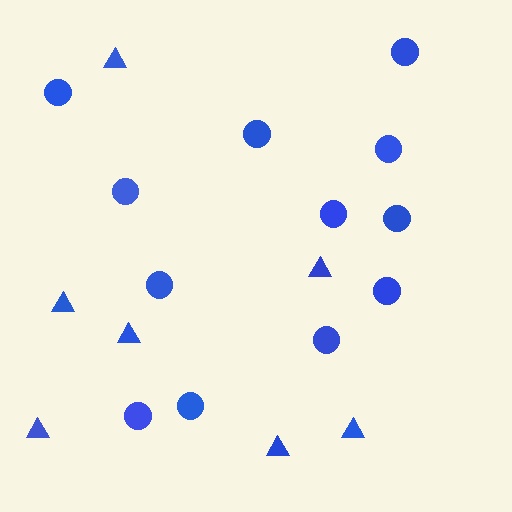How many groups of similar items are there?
There are 2 groups: one group of circles (12) and one group of triangles (7).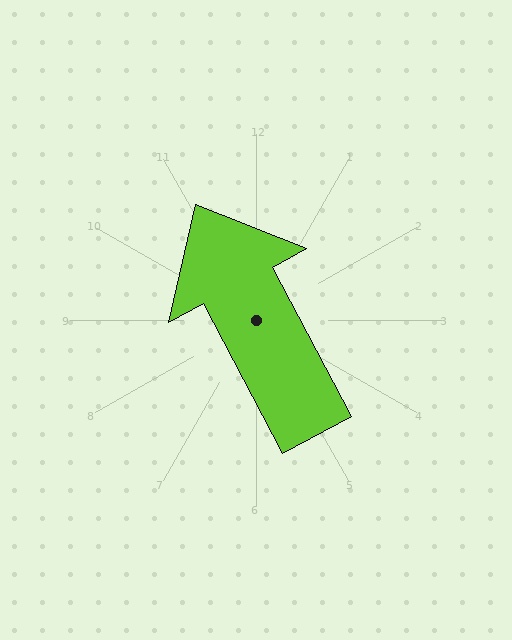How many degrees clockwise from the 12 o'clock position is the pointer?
Approximately 332 degrees.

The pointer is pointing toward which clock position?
Roughly 11 o'clock.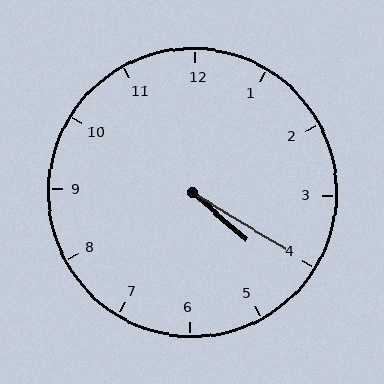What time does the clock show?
4:20.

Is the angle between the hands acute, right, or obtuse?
It is acute.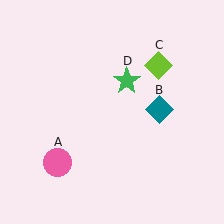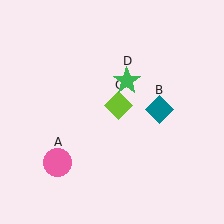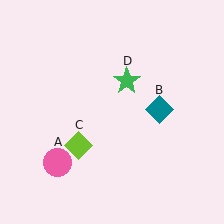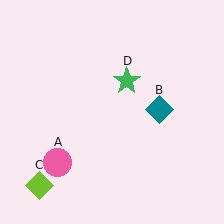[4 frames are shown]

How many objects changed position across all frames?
1 object changed position: lime diamond (object C).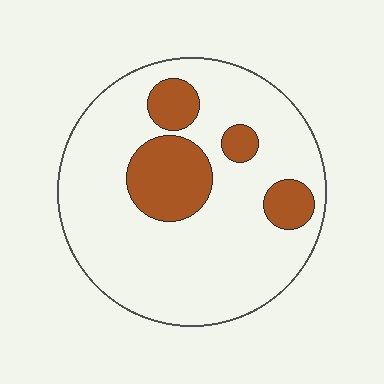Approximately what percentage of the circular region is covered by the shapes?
Approximately 20%.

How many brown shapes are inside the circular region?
4.